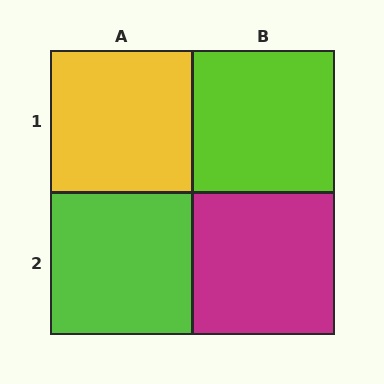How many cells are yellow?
1 cell is yellow.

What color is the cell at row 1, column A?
Yellow.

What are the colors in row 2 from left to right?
Lime, magenta.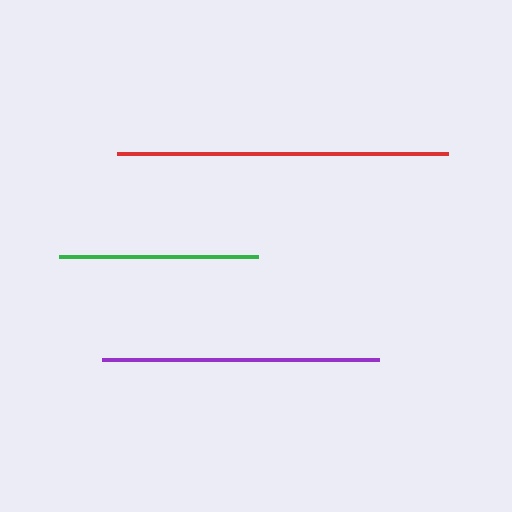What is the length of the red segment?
The red segment is approximately 331 pixels long.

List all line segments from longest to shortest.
From longest to shortest: red, purple, green.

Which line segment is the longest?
The red line is the longest at approximately 331 pixels.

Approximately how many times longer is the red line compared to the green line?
The red line is approximately 1.7 times the length of the green line.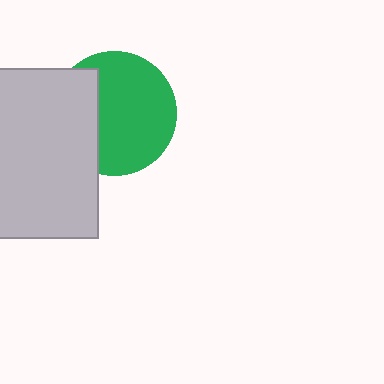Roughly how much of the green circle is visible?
Most of it is visible (roughly 67%).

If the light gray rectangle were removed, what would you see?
You would see the complete green circle.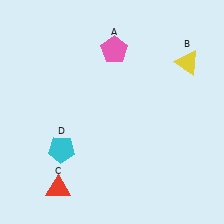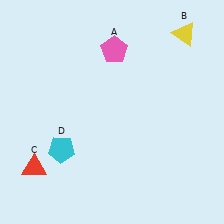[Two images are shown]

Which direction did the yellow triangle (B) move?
The yellow triangle (B) moved up.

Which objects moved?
The objects that moved are: the yellow triangle (B), the red triangle (C).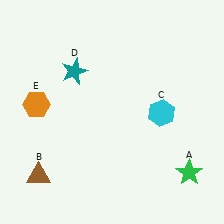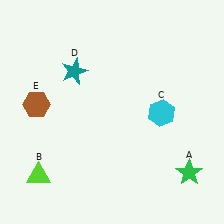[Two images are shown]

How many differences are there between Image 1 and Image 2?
There are 2 differences between the two images.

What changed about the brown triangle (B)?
In Image 1, B is brown. In Image 2, it changed to lime.